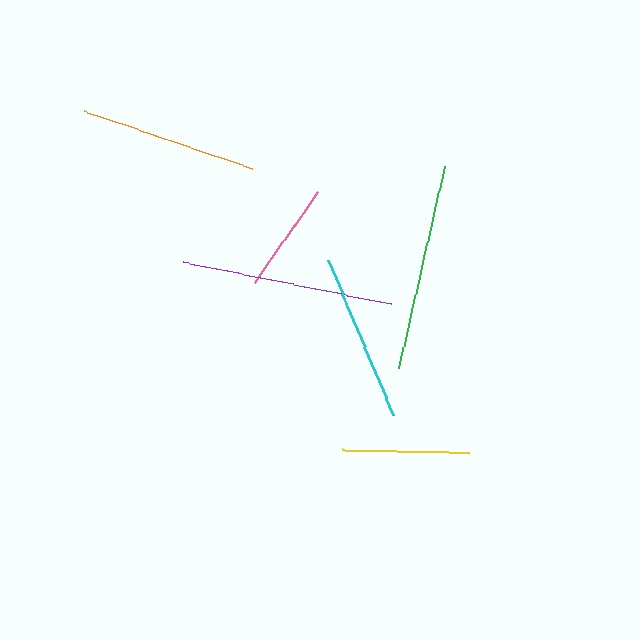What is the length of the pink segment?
The pink segment is approximately 111 pixels long.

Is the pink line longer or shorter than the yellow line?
The yellow line is longer than the pink line.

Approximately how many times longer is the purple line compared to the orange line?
The purple line is approximately 1.2 times the length of the orange line.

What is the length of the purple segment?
The purple segment is approximately 212 pixels long.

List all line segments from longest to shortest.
From longest to shortest: purple, green, orange, cyan, yellow, pink.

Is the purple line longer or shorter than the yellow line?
The purple line is longer than the yellow line.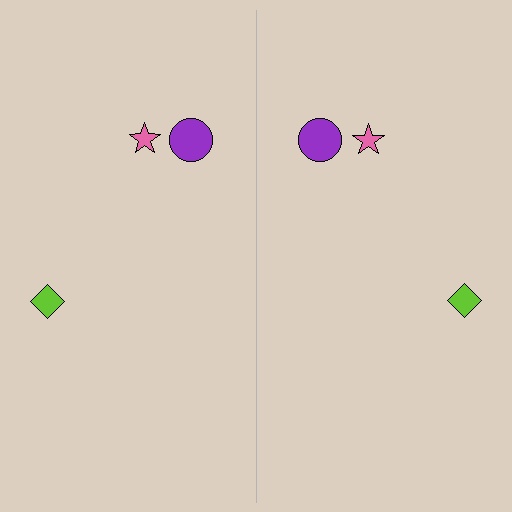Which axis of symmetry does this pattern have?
The pattern has a vertical axis of symmetry running through the center of the image.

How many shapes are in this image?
There are 6 shapes in this image.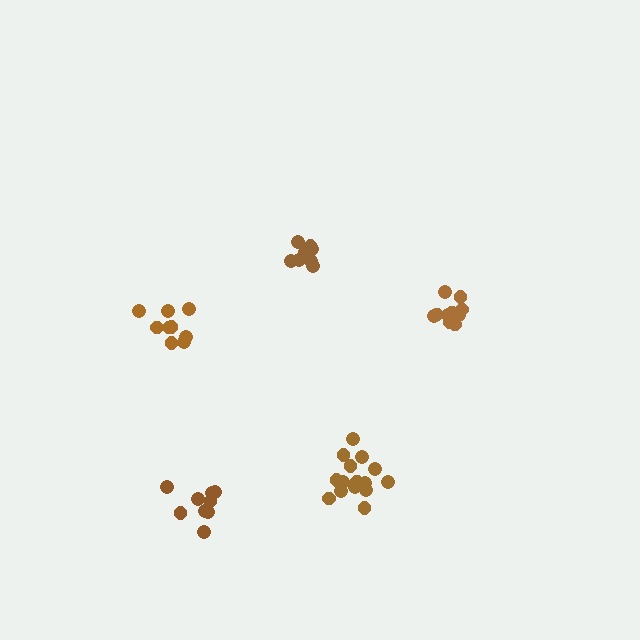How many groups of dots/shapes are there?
There are 5 groups.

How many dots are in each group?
Group 1: 11 dots, Group 2: 15 dots, Group 3: 9 dots, Group 4: 9 dots, Group 5: 9 dots (53 total).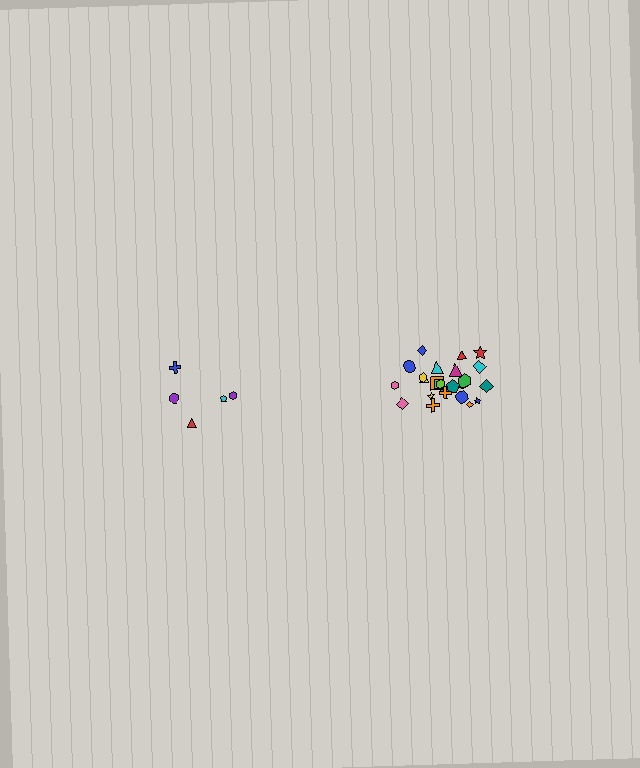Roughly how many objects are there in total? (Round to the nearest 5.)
Roughly 30 objects in total.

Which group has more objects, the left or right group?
The right group.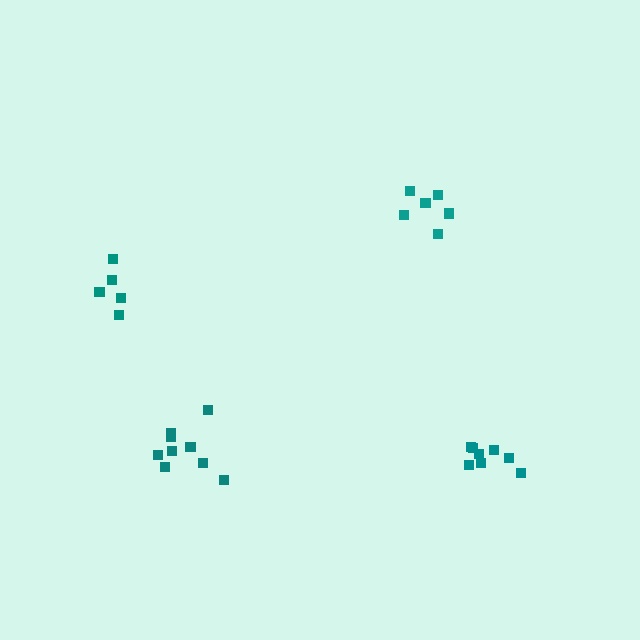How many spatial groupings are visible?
There are 4 spatial groupings.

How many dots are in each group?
Group 1: 9 dots, Group 2: 6 dots, Group 3: 8 dots, Group 4: 5 dots (28 total).